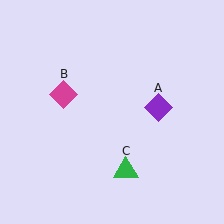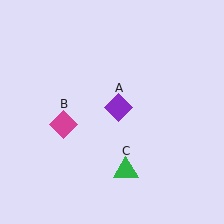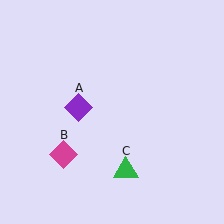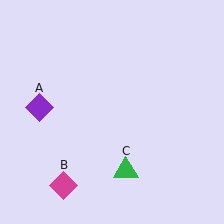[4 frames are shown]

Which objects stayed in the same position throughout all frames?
Green triangle (object C) remained stationary.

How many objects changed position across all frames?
2 objects changed position: purple diamond (object A), magenta diamond (object B).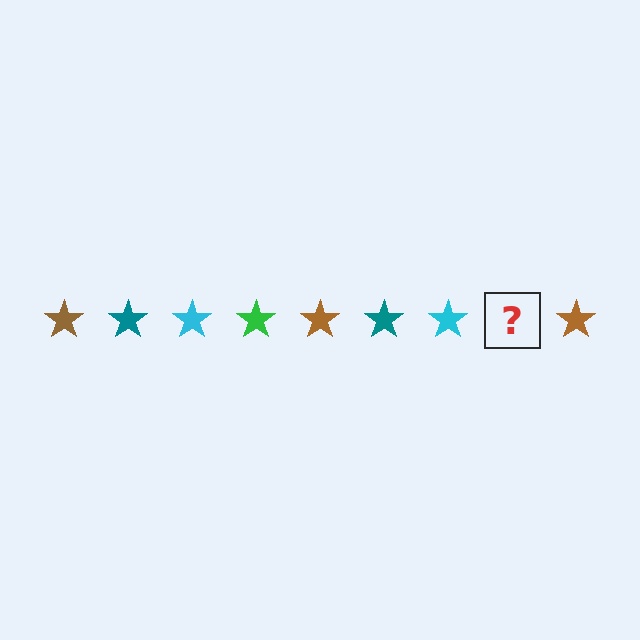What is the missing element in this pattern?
The missing element is a green star.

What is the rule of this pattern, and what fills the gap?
The rule is that the pattern cycles through brown, teal, cyan, green stars. The gap should be filled with a green star.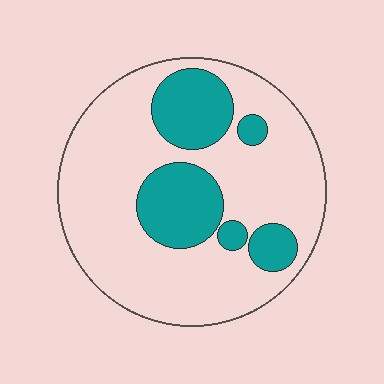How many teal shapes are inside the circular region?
5.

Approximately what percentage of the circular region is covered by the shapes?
Approximately 25%.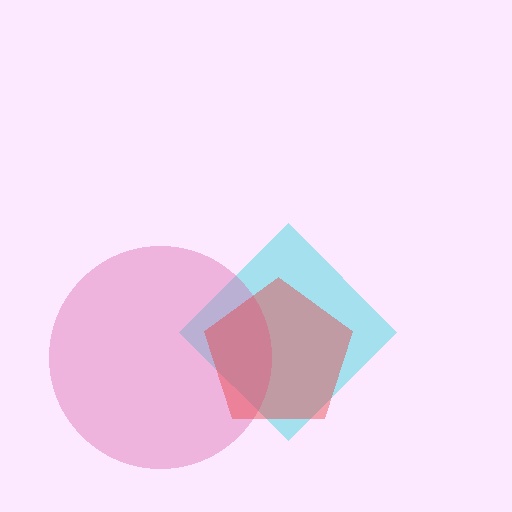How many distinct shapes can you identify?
There are 3 distinct shapes: a cyan diamond, a pink circle, a red pentagon.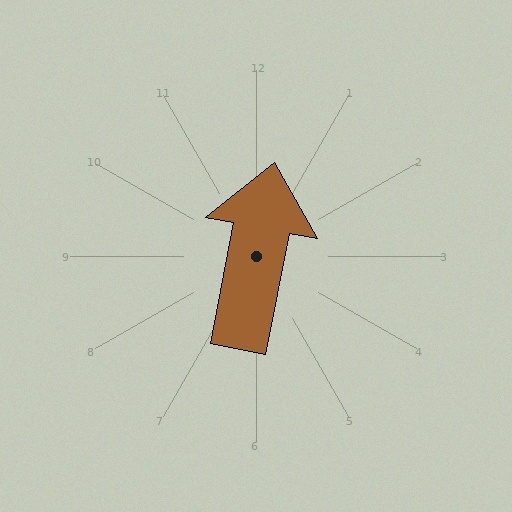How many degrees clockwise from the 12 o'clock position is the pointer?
Approximately 11 degrees.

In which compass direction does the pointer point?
North.